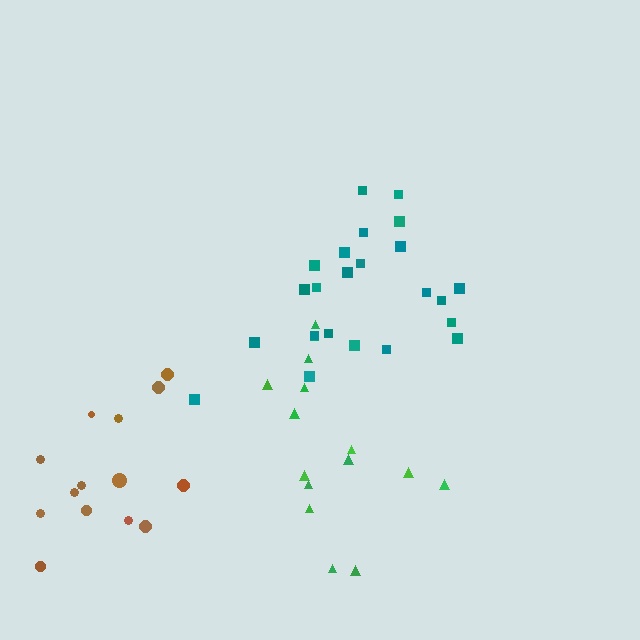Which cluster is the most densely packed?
Teal.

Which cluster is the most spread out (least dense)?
Green.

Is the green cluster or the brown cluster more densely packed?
Brown.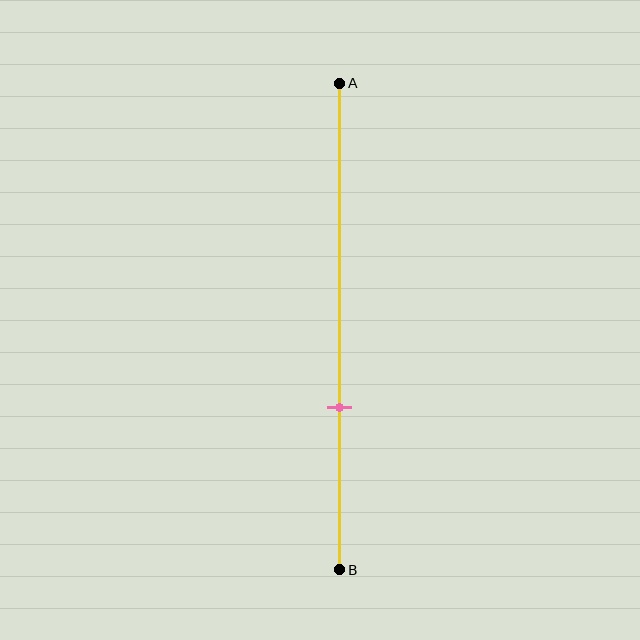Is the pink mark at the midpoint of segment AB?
No, the mark is at about 65% from A, not at the 50% midpoint.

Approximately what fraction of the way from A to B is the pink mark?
The pink mark is approximately 65% of the way from A to B.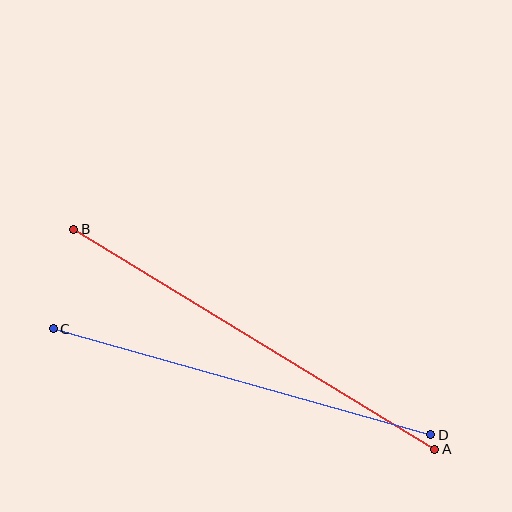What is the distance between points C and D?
The distance is approximately 392 pixels.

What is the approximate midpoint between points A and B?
The midpoint is at approximately (254, 339) pixels.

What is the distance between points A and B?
The distance is approximately 422 pixels.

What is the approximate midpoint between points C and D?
The midpoint is at approximately (242, 382) pixels.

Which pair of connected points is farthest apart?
Points A and B are farthest apart.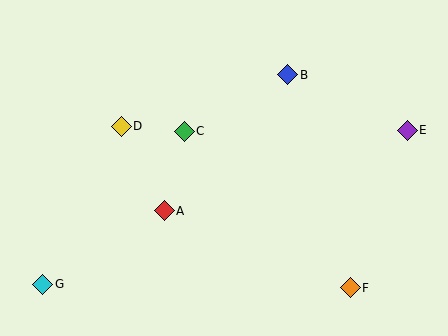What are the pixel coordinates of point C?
Point C is at (184, 131).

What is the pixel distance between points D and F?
The distance between D and F is 280 pixels.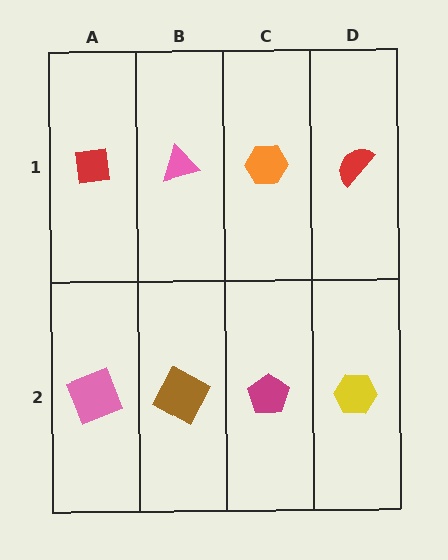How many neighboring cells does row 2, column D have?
2.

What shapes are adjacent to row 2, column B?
A pink triangle (row 1, column B), a pink square (row 2, column A), a magenta pentagon (row 2, column C).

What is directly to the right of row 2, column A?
A brown square.